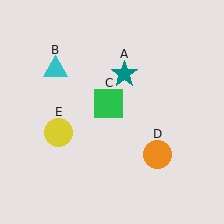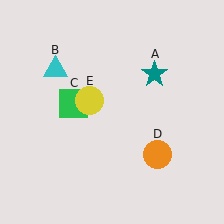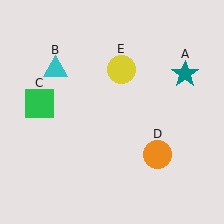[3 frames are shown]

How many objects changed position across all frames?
3 objects changed position: teal star (object A), green square (object C), yellow circle (object E).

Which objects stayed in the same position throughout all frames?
Cyan triangle (object B) and orange circle (object D) remained stationary.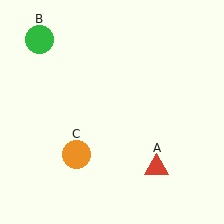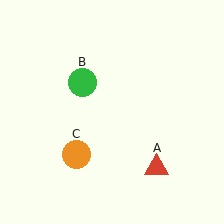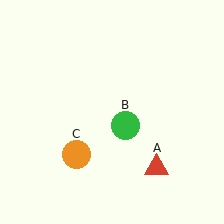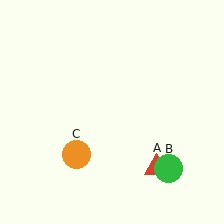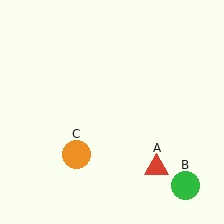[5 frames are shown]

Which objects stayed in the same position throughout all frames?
Red triangle (object A) and orange circle (object C) remained stationary.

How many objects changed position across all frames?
1 object changed position: green circle (object B).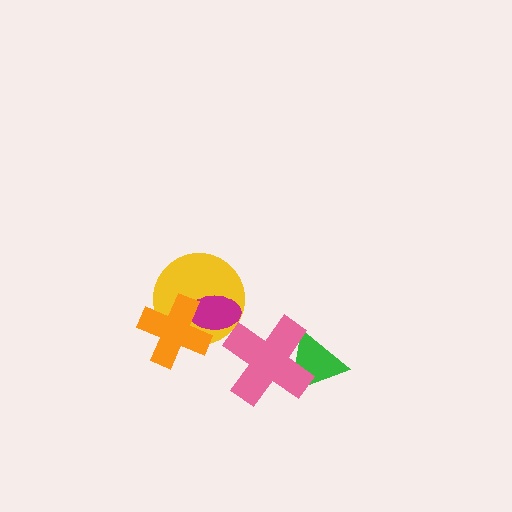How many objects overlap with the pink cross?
1 object overlaps with the pink cross.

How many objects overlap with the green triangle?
1 object overlaps with the green triangle.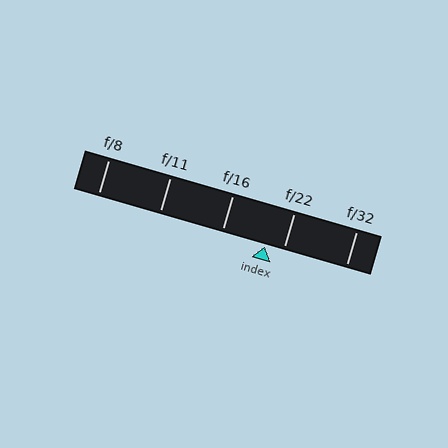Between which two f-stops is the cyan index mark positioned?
The index mark is between f/16 and f/22.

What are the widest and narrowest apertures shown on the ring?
The widest aperture shown is f/8 and the narrowest is f/32.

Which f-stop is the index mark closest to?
The index mark is closest to f/22.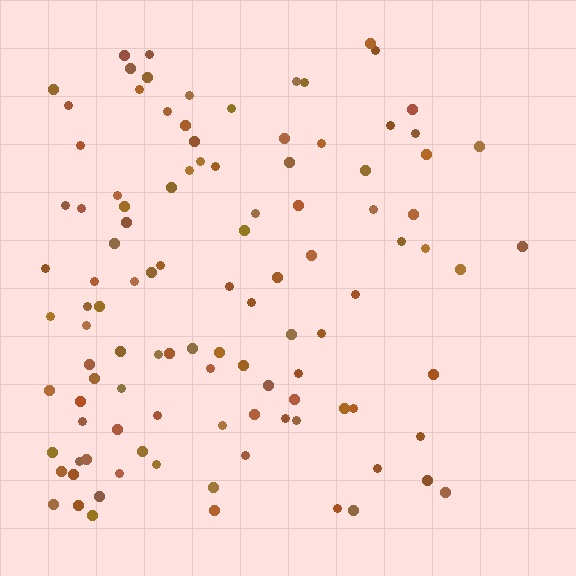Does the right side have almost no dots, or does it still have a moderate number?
Still a moderate number, just noticeably fewer than the left.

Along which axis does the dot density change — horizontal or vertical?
Horizontal.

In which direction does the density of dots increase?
From right to left, with the left side densest.